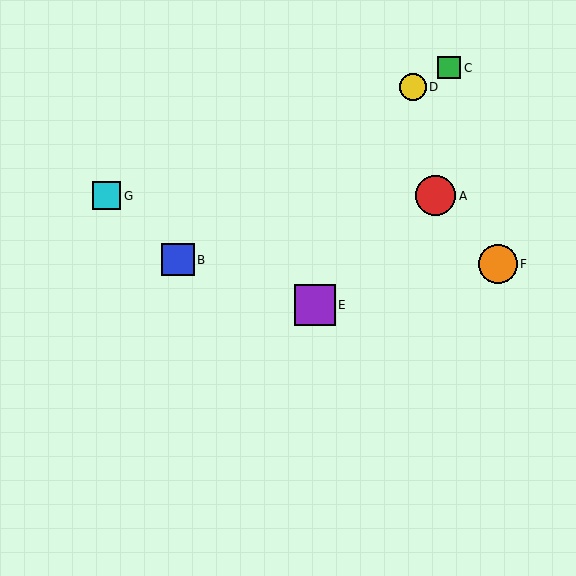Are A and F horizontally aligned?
No, A is at y≈196 and F is at y≈264.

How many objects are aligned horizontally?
2 objects (A, G) are aligned horizontally.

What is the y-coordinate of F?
Object F is at y≈264.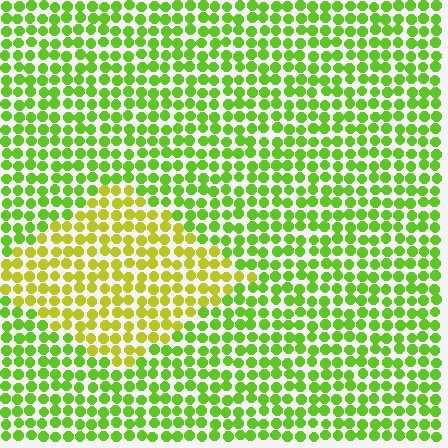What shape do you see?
I see a diamond.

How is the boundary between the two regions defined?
The boundary is defined purely by a slight shift in hue (about 34 degrees). Spacing, size, and orientation are identical on both sides.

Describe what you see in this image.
The image is filled with small lime elements in a uniform arrangement. A diamond-shaped region is visible where the elements are tinted to a slightly different hue, forming a subtle color boundary.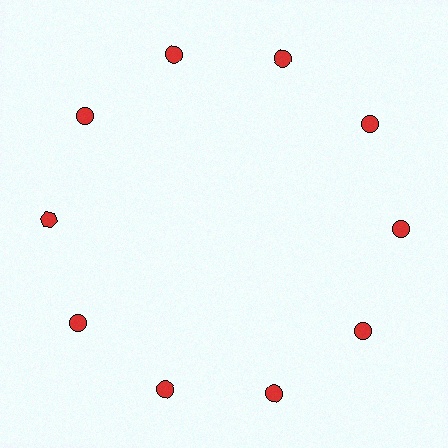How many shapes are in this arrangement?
There are 10 shapes arranged in a ring pattern.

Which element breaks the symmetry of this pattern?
The red hexagon at roughly the 9 o'clock position breaks the symmetry. All other shapes are red circles.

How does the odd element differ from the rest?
It has a different shape: hexagon instead of circle.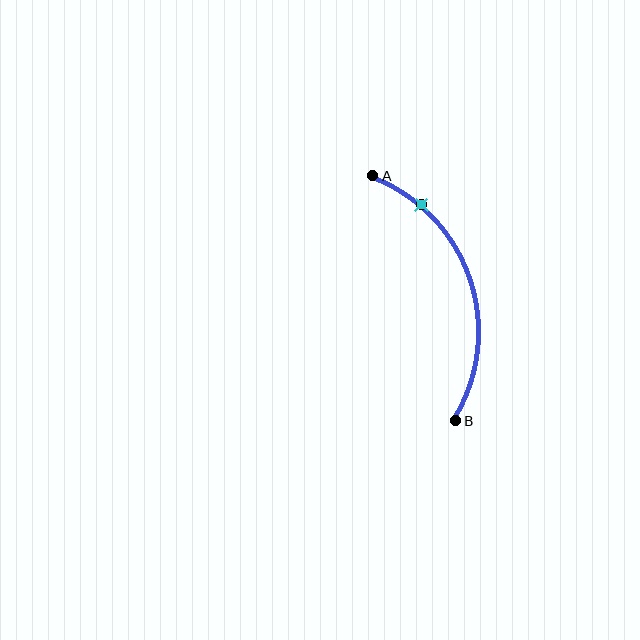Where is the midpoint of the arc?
The arc midpoint is the point on the curve farthest from the straight line joining A and B. It sits to the right of that line.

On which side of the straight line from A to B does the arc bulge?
The arc bulges to the right of the straight line connecting A and B.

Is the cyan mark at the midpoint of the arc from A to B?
No. The cyan mark lies on the arc but is closer to endpoint A. The arc midpoint would be at the point on the curve equidistant along the arc from both A and B.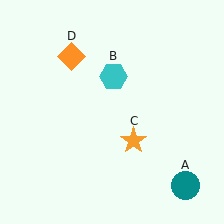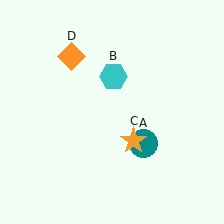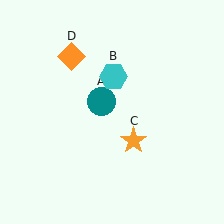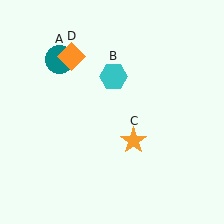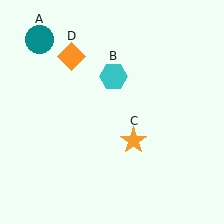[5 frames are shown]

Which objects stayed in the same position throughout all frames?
Cyan hexagon (object B) and orange star (object C) and orange diamond (object D) remained stationary.